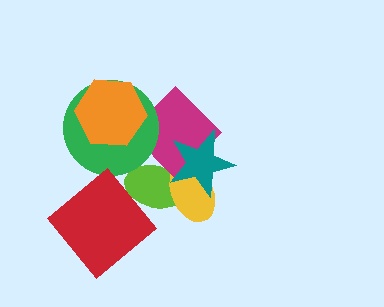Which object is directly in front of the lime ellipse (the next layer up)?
The yellow ellipse is directly in front of the lime ellipse.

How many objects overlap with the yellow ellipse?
3 objects overlap with the yellow ellipse.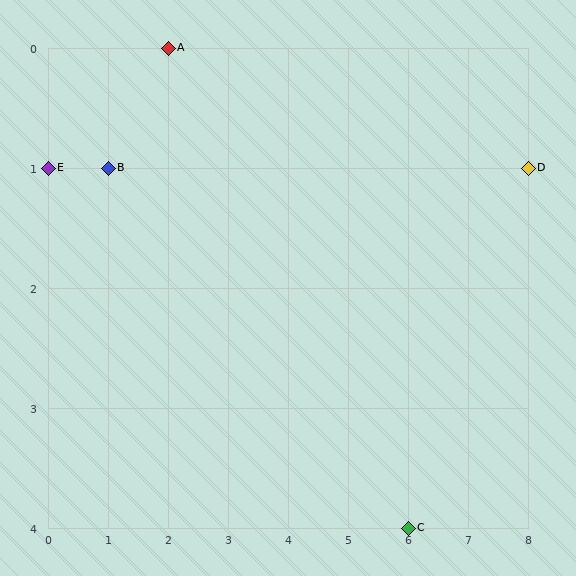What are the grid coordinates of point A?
Point A is at grid coordinates (2, 0).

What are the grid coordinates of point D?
Point D is at grid coordinates (8, 1).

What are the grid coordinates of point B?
Point B is at grid coordinates (1, 1).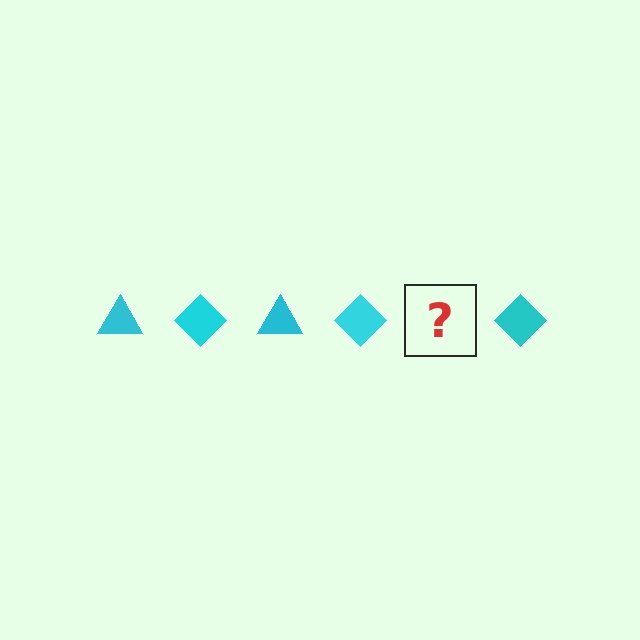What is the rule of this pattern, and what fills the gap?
The rule is that the pattern cycles through triangle, diamond shapes in cyan. The gap should be filled with a cyan triangle.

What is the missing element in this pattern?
The missing element is a cyan triangle.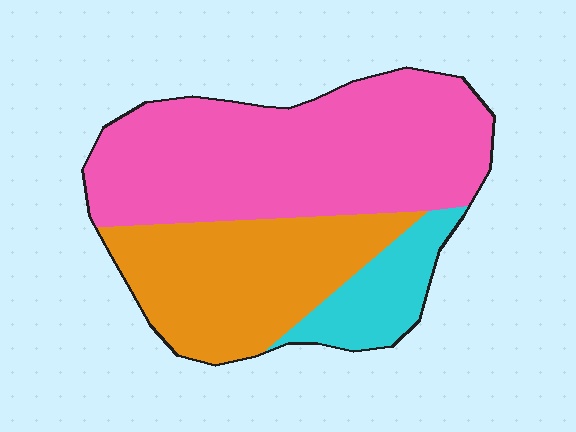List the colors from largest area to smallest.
From largest to smallest: pink, orange, cyan.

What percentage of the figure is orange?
Orange covers roughly 30% of the figure.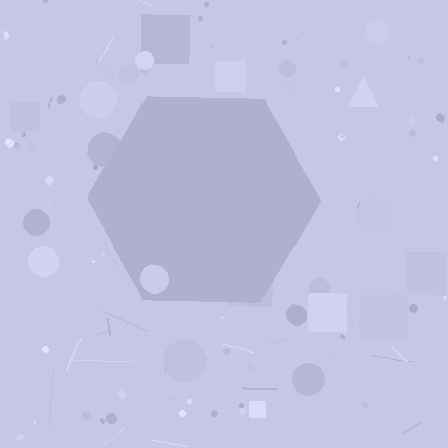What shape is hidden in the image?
A hexagon is hidden in the image.